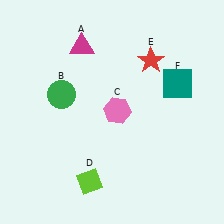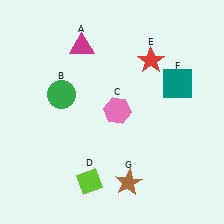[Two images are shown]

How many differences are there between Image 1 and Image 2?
There is 1 difference between the two images.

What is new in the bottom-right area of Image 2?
A brown star (G) was added in the bottom-right area of Image 2.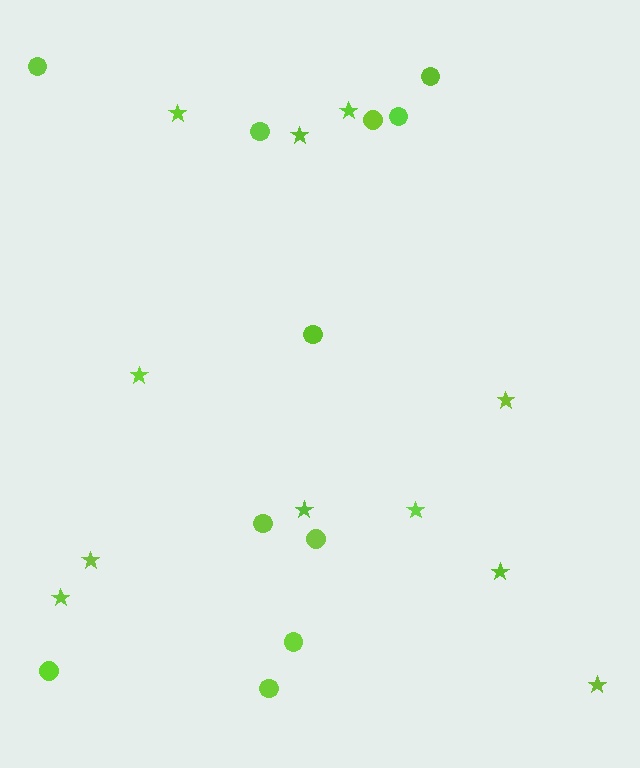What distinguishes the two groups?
There are 2 groups: one group of circles (11) and one group of stars (11).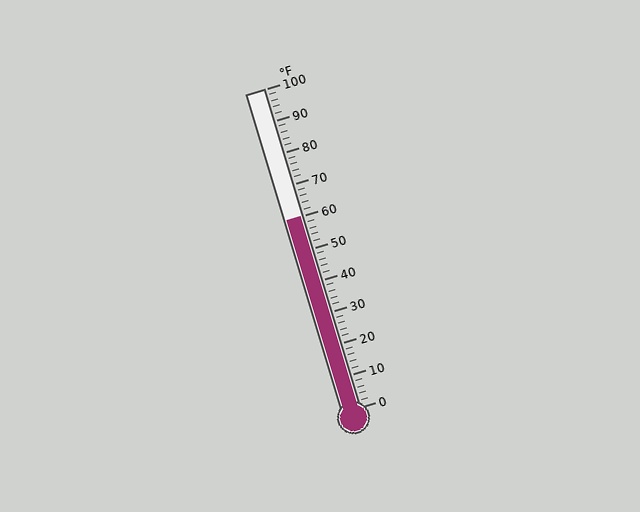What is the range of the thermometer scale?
The thermometer scale ranges from 0°F to 100°F.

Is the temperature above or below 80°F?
The temperature is below 80°F.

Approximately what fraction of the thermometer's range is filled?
The thermometer is filled to approximately 60% of its range.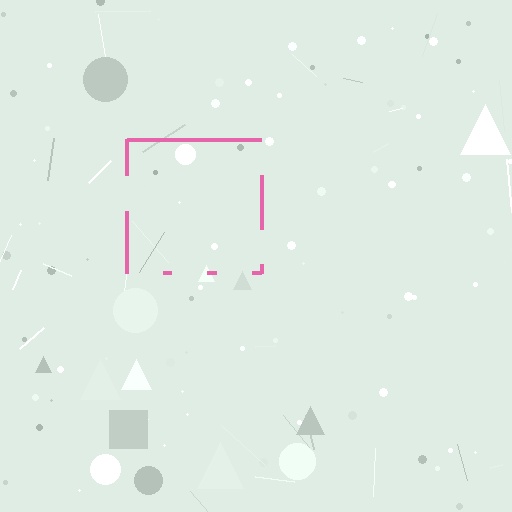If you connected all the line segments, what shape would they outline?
They would outline a square.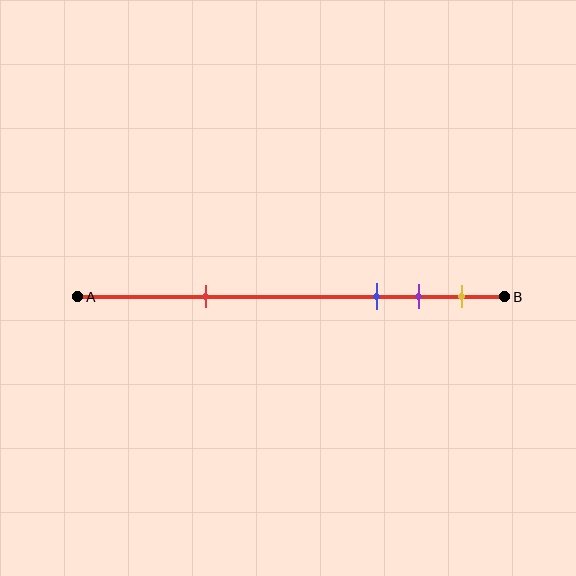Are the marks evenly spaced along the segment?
No, the marks are not evenly spaced.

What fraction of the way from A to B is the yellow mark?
The yellow mark is approximately 90% (0.9) of the way from A to B.